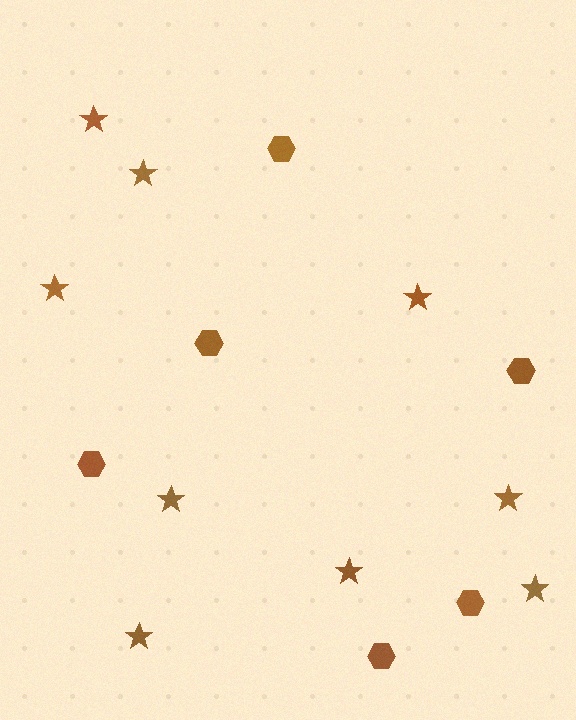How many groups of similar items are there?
There are 2 groups: one group of hexagons (6) and one group of stars (9).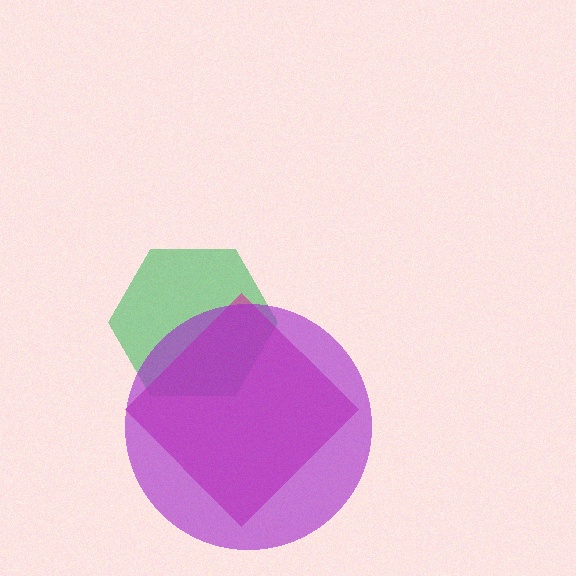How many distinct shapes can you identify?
There are 3 distinct shapes: a green hexagon, a magenta diamond, a purple circle.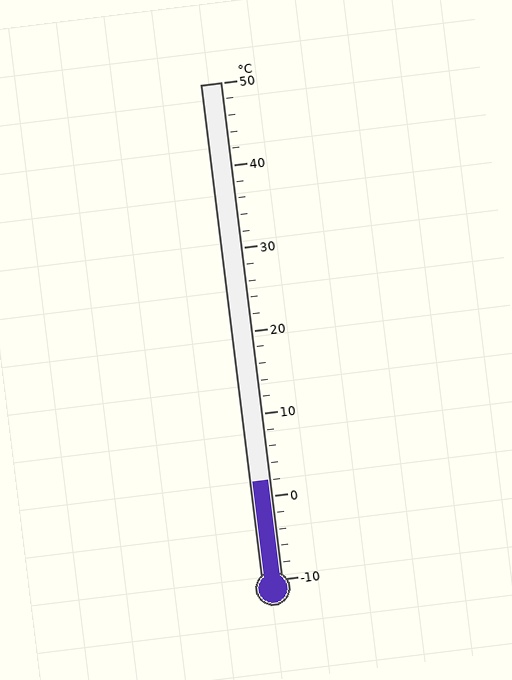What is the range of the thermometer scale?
The thermometer scale ranges from -10°C to 50°C.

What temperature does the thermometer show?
The thermometer shows approximately 2°C.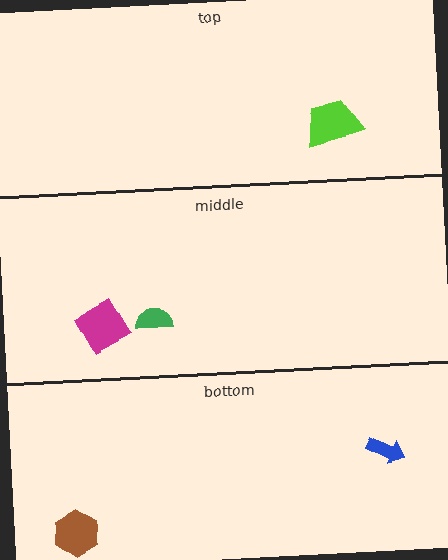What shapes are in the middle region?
The magenta diamond, the green semicircle.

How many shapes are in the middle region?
2.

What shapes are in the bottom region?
The brown hexagon, the blue arrow.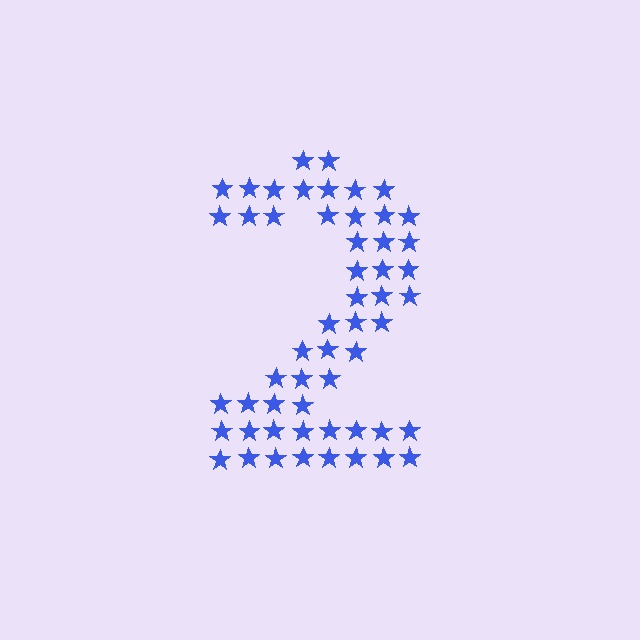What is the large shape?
The large shape is the digit 2.